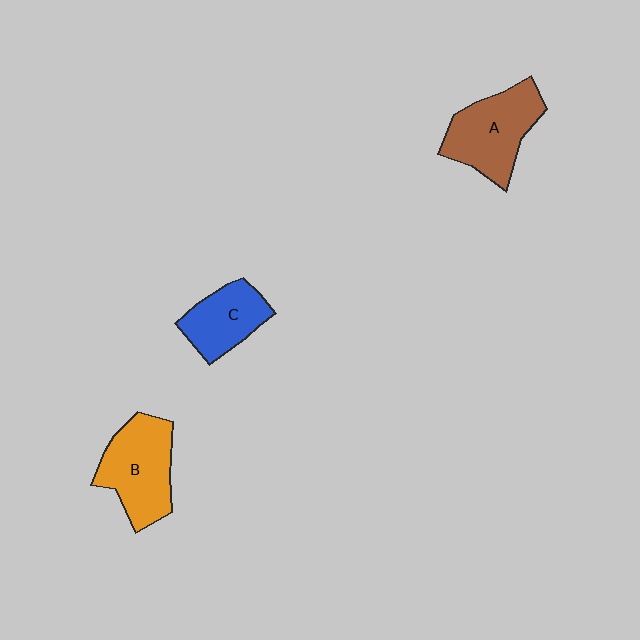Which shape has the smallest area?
Shape C (blue).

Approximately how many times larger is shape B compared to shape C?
Approximately 1.4 times.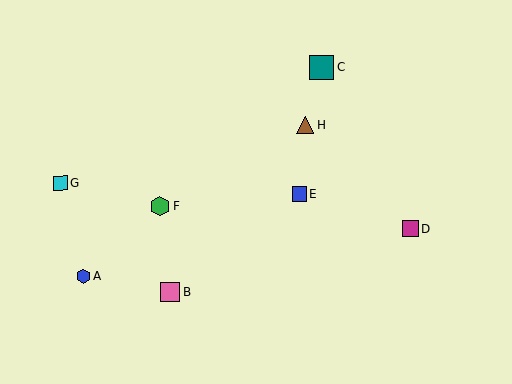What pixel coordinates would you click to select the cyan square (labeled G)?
Click at (60, 183) to select the cyan square G.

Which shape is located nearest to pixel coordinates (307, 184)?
The blue square (labeled E) at (299, 194) is nearest to that location.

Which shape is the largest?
The teal square (labeled C) is the largest.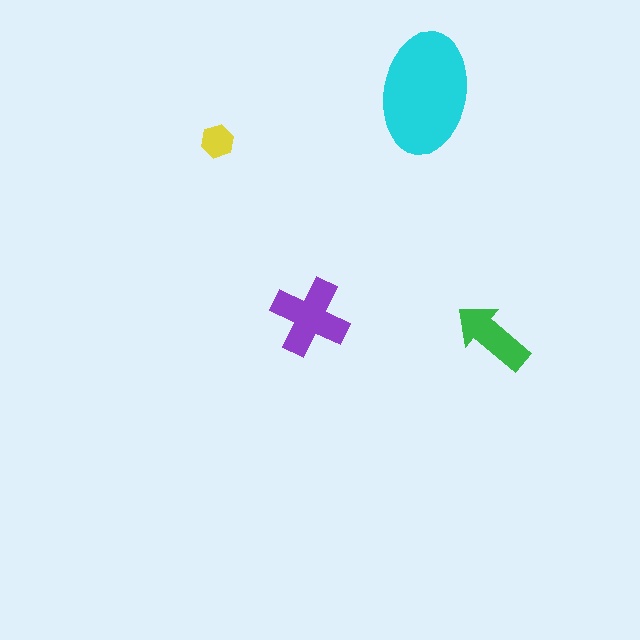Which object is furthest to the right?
The green arrow is rightmost.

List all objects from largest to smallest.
The cyan ellipse, the purple cross, the green arrow, the yellow hexagon.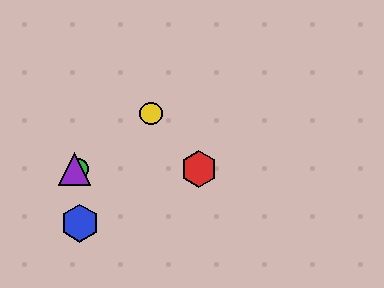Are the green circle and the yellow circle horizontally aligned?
No, the green circle is at y≈169 and the yellow circle is at y≈114.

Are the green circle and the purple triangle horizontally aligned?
Yes, both are at y≈169.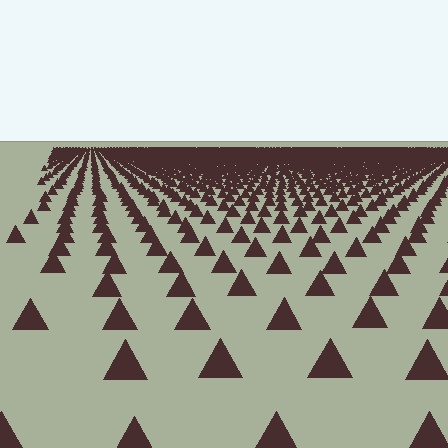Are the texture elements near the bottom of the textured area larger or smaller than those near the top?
Larger. Near the bottom, elements are closer to the viewer and appear at a bigger on-screen size.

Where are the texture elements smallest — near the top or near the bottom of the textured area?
Near the top.